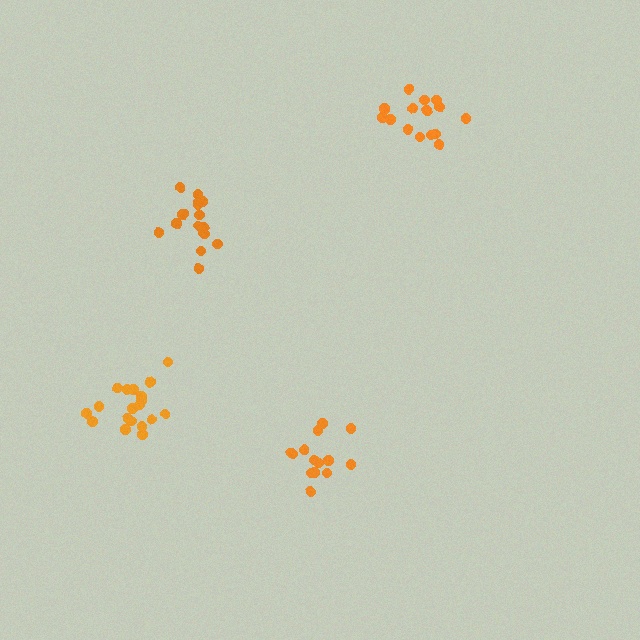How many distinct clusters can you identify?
There are 4 distinct clusters.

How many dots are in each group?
Group 1: 18 dots, Group 2: 19 dots, Group 3: 15 dots, Group 4: 15 dots (67 total).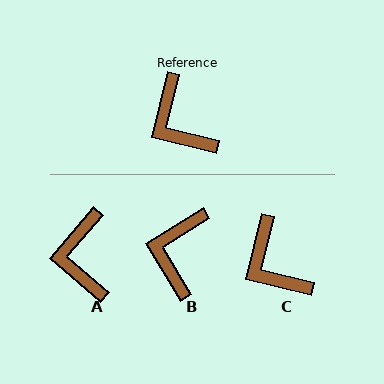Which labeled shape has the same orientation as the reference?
C.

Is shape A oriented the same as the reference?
No, it is off by about 27 degrees.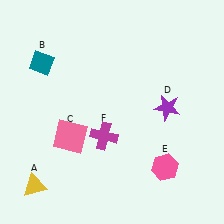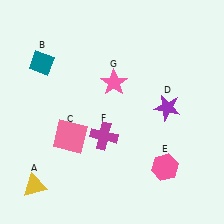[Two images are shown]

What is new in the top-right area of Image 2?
A pink star (G) was added in the top-right area of Image 2.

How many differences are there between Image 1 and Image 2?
There is 1 difference between the two images.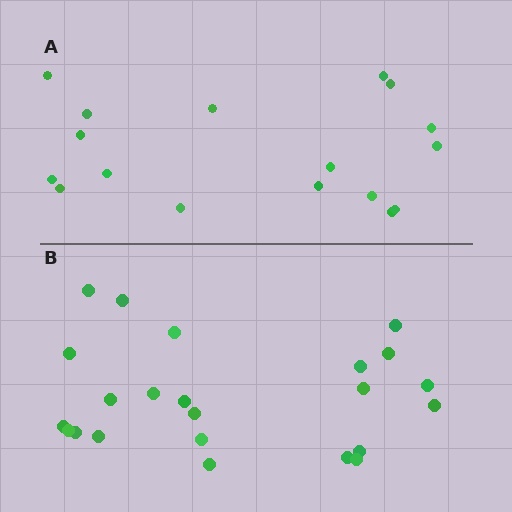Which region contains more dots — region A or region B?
Region B (the bottom region) has more dots.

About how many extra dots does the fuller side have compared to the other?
Region B has about 6 more dots than region A.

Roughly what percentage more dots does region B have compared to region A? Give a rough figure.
About 35% more.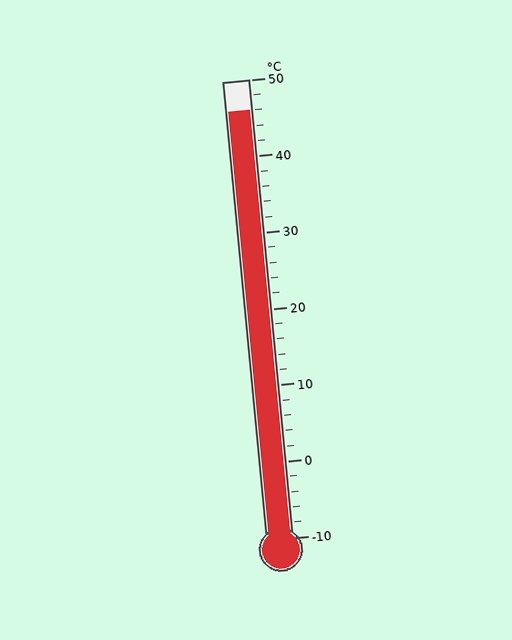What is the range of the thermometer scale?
The thermometer scale ranges from -10°C to 50°C.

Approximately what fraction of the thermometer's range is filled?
The thermometer is filled to approximately 95% of its range.